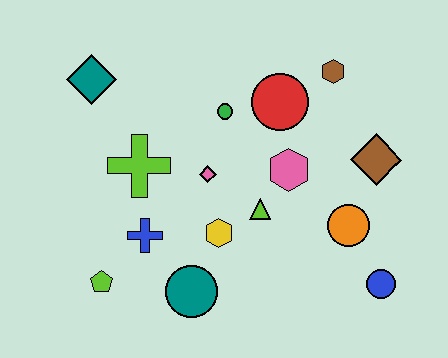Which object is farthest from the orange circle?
The teal diamond is farthest from the orange circle.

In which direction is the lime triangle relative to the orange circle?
The lime triangle is to the left of the orange circle.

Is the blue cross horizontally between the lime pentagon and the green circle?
Yes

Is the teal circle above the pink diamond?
No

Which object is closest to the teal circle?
The yellow hexagon is closest to the teal circle.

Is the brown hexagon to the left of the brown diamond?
Yes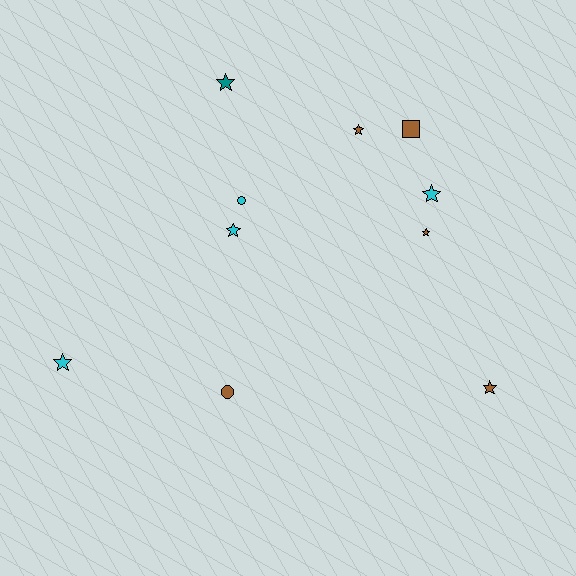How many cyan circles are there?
There is 1 cyan circle.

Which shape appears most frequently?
Star, with 7 objects.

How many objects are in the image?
There are 10 objects.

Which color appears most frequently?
Brown, with 5 objects.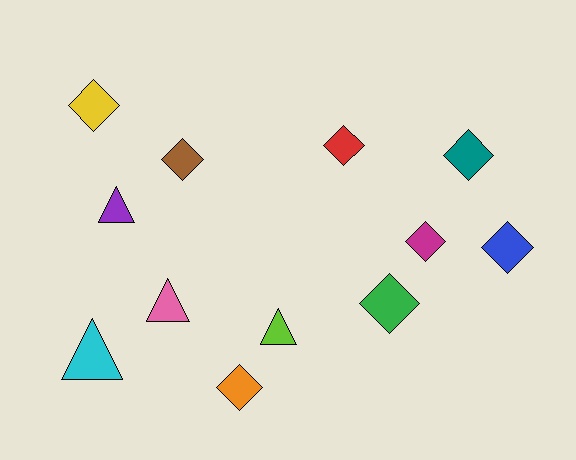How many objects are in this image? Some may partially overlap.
There are 12 objects.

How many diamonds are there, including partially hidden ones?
There are 8 diamonds.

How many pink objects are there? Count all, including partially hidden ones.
There is 1 pink object.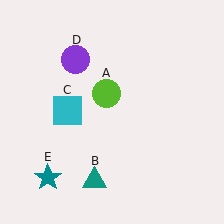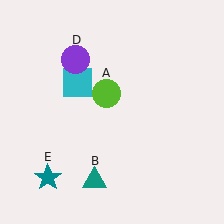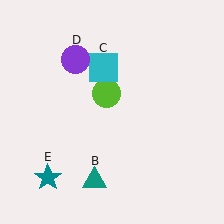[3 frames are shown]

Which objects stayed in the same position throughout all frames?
Lime circle (object A) and teal triangle (object B) and purple circle (object D) and teal star (object E) remained stationary.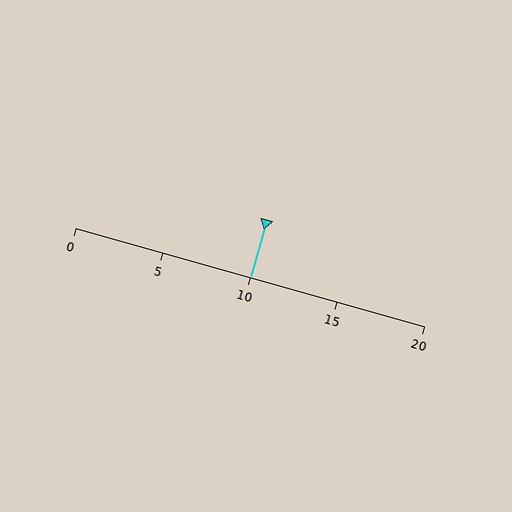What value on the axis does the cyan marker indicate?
The marker indicates approximately 10.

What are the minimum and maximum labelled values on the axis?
The axis runs from 0 to 20.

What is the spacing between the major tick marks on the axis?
The major ticks are spaced 5 apart.